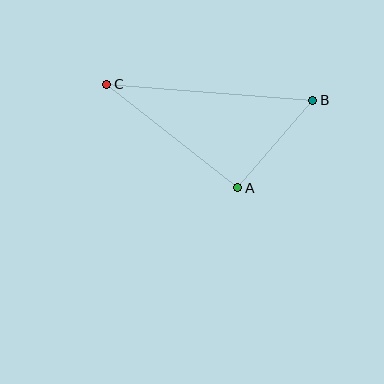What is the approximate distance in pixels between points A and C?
The distance between A and C is approximately 167 pixels.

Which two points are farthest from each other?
Points B and C are farthest from each other.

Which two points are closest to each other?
Points A and B are closest to each other.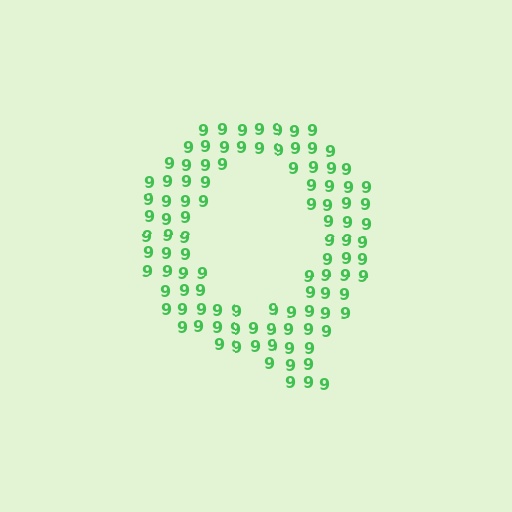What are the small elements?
The small elements are digit 9's.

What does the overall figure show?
The overall figure shows the letter Q.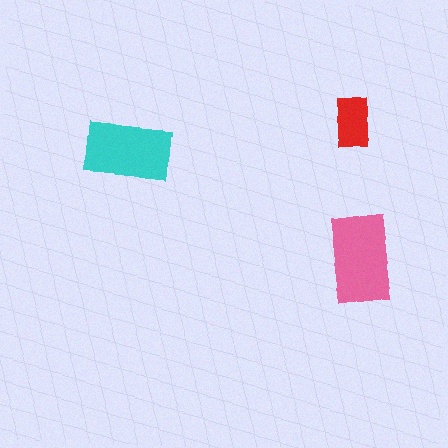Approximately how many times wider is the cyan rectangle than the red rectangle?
About 1.5 times wider.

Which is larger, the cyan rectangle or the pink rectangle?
The pink one.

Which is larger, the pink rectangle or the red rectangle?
The pink one.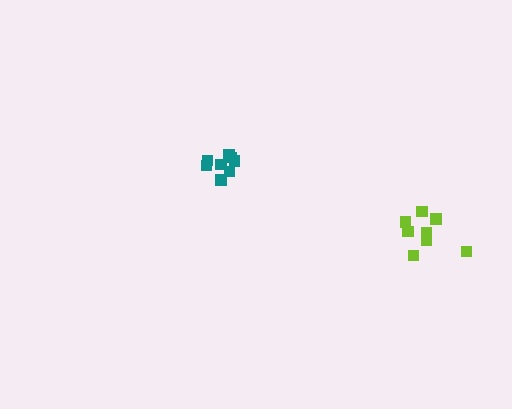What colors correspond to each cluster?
The clusters are colored: lime, teal.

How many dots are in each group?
Group 1: 8 dots, Group 2: 8 dots (16 total).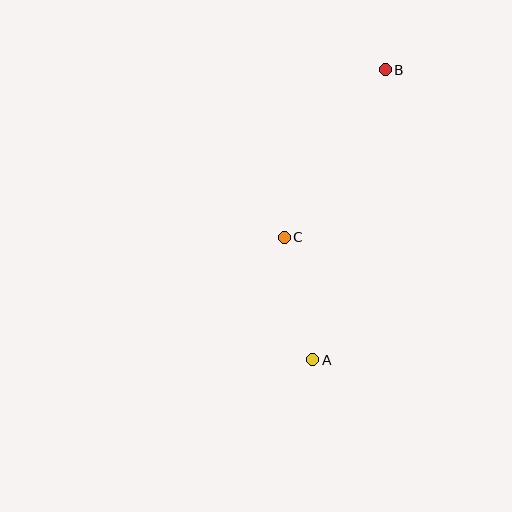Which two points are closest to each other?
Points A and C are closest to each other.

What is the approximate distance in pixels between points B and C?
The distance between B and C is approximately 196 pixels.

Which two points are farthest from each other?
Points A and B are farthest from each other.